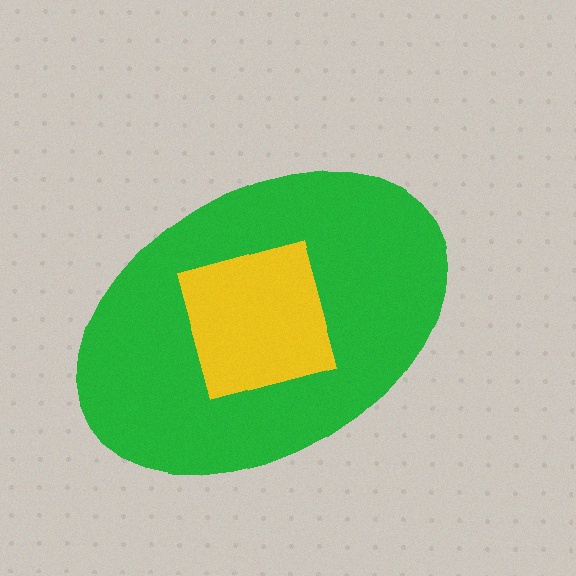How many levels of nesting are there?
2.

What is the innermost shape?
The yellow square.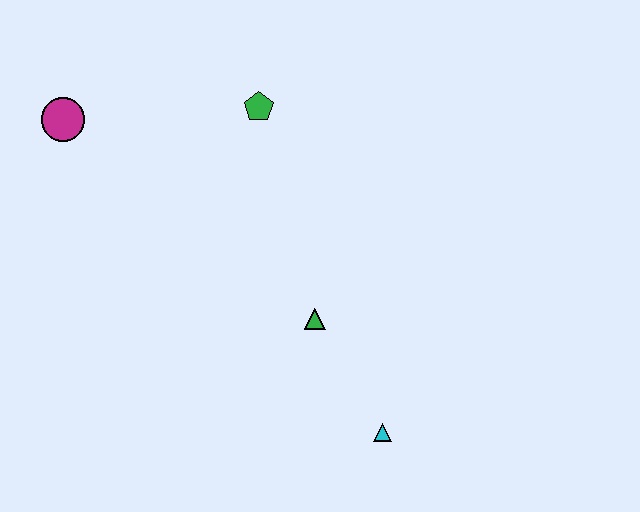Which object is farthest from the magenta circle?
The cyan triangle is farthest from the magenta circle.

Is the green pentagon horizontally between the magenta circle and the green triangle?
Yes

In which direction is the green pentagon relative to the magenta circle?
The green pentagon is to the right of the magenta circle.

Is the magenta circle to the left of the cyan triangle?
Yes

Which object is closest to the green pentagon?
The magenta circle is closest to the green pentagon.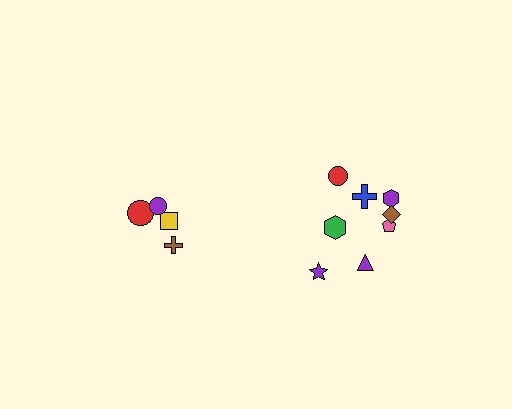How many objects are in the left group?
There are 4 objects.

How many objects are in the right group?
There are 8 objects.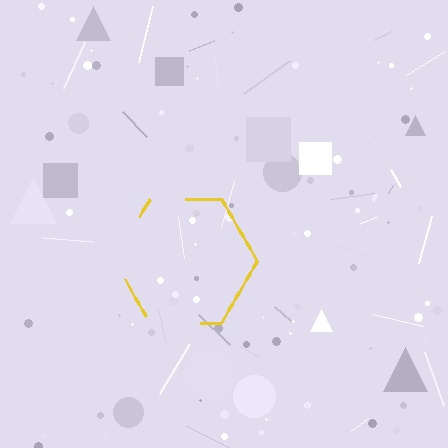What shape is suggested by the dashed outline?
The dashed outline suggests a hexagon.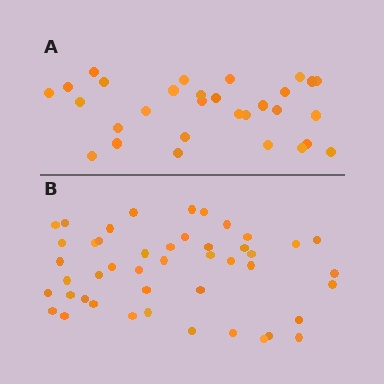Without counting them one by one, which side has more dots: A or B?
Region B (the bottom region) has more dots.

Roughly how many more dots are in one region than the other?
Region B has approximately 15 more dots than region A.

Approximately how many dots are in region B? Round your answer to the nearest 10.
About 50 dots. (The exact count is 46, which rounds to 50.)